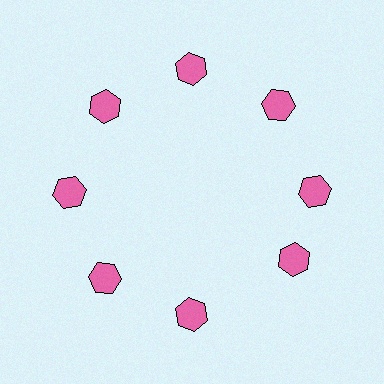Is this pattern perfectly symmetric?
No. The 8 pink hexagons are arranged in a ring, but one element near the 4 o'clock position is rotated out of alignment along the ring, breaking the 8-fold rotational symmetry.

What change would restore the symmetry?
The symmetry would be restored by rotating it back into even spacing with its neighbors so that all 8 hexagons sit at equal angles and equal distance from the center.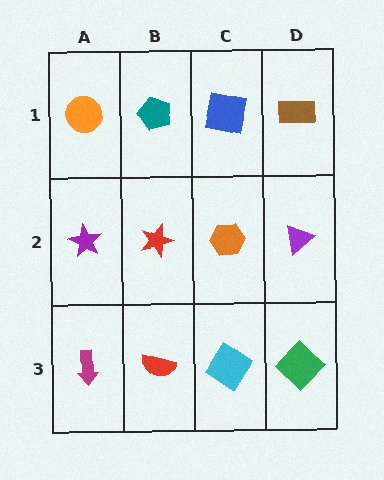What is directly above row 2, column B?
A teal pentagon.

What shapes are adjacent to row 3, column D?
A purple triangle (row 2, column D), a cyan diamond (row 3, column C).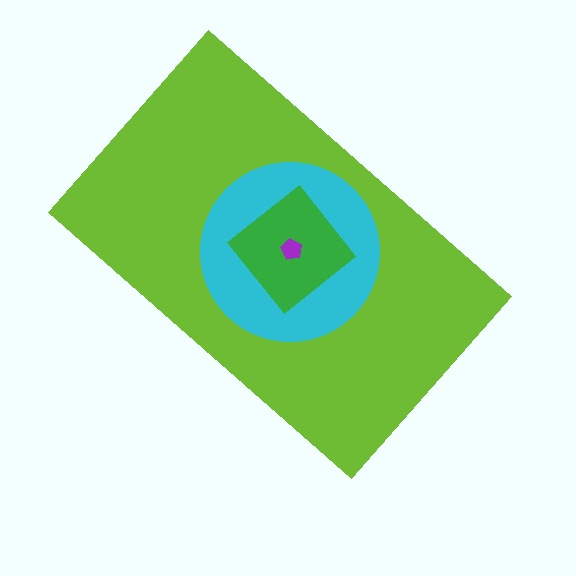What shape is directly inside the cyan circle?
The green diamond.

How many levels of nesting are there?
4.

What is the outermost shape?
The lime rectangle.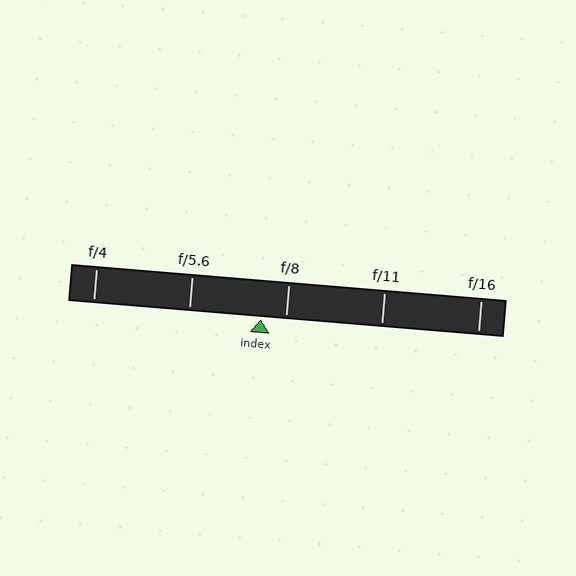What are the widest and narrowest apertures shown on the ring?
The widest aperture shown is f/4 and the narrowest is f/16.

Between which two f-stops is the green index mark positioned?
The index mark is between f/5.6 and f/8.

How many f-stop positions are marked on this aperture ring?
There are 5 f-stop positions marked.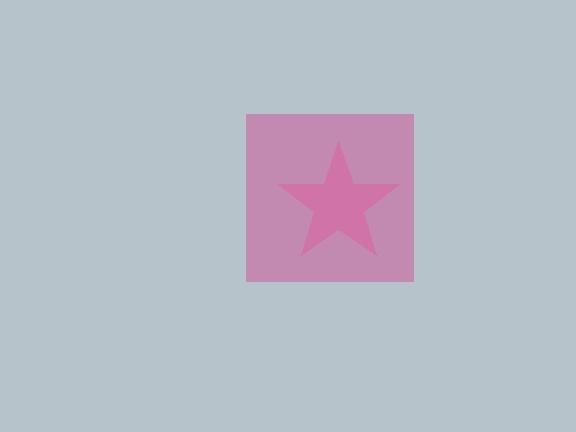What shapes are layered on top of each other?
The layered shapes are: a pink star, a magenta square.